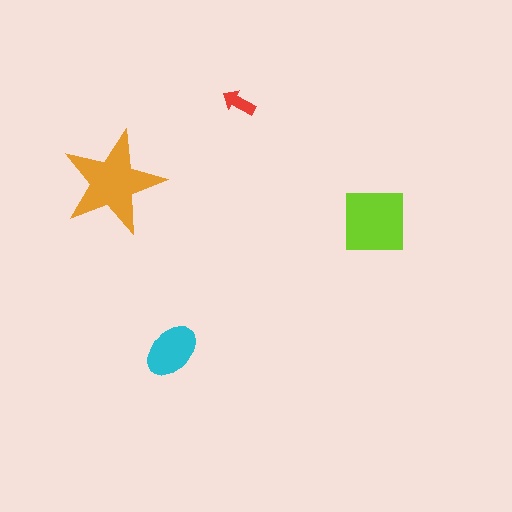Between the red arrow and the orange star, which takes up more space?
The orange star.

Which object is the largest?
The orange star.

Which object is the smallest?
The red arrow.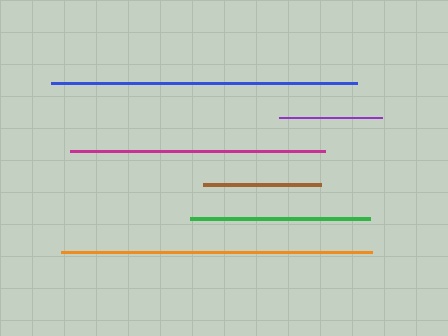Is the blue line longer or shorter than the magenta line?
The blue line is longer than the magenta line.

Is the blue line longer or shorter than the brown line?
The blue line is longer than the brown line.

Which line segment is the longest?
The orange line is the longest at approximately 311 pixels.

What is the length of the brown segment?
The brown segment is approximately 118 pixels long.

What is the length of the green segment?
The green segment is approximately 180 pixels long.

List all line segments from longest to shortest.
From longest to shortest: orange, blue, magenta, green, brown, purple.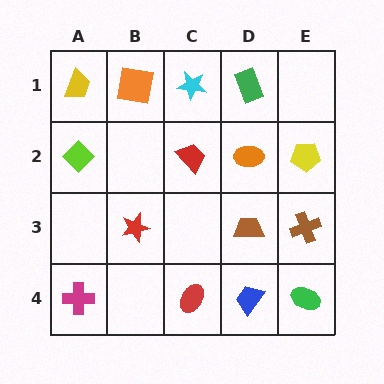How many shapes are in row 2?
4 shapes.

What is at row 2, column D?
An orange ellipse.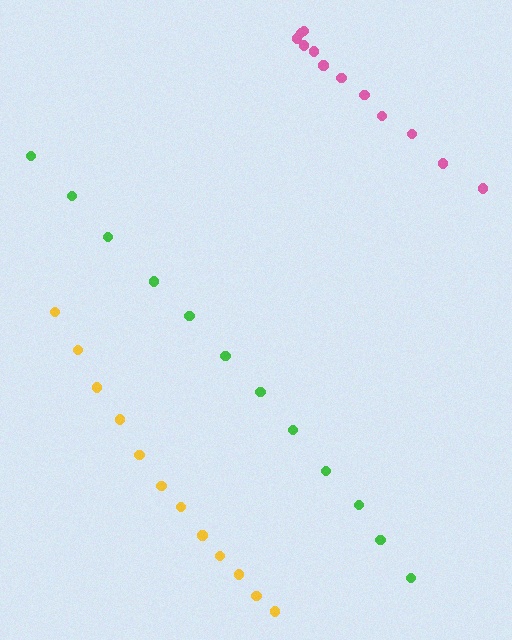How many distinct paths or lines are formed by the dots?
There are 3 distinct paths.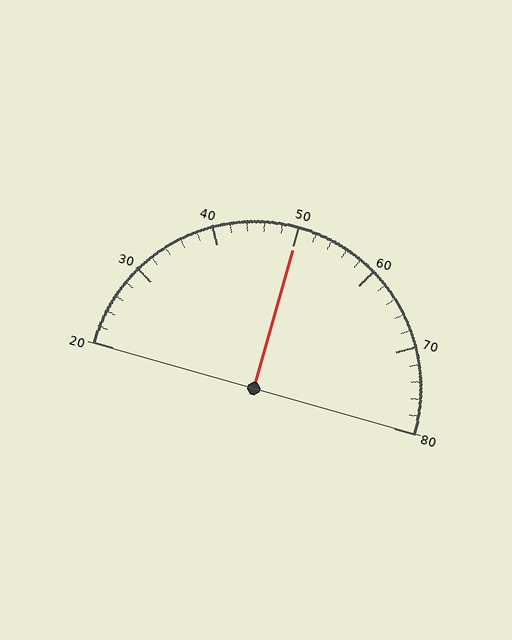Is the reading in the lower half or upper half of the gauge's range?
The reading is in the upper half of the range (20 to 80).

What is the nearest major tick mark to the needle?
The nearest major tick mark is 50.